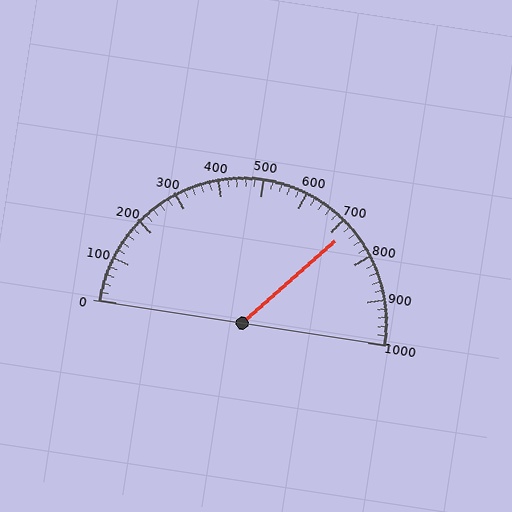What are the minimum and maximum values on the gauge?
The gauge ranges from 0 to 1000.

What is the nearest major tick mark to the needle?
The nearest major tick mark is 700.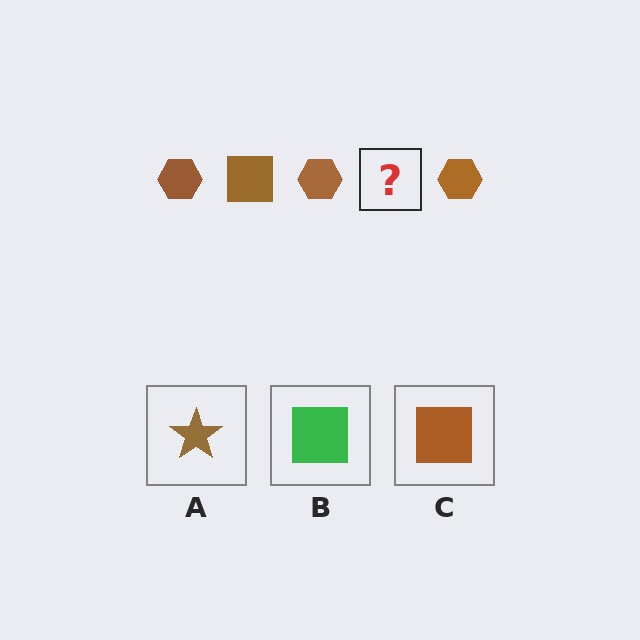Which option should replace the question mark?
Option C.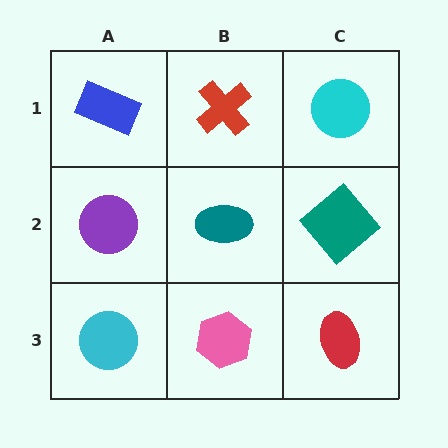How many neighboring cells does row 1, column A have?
2.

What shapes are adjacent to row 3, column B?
A teal ellipse (row 2, column B), a cyan circle (row 3, column A), a red ellipse (row 3, column C).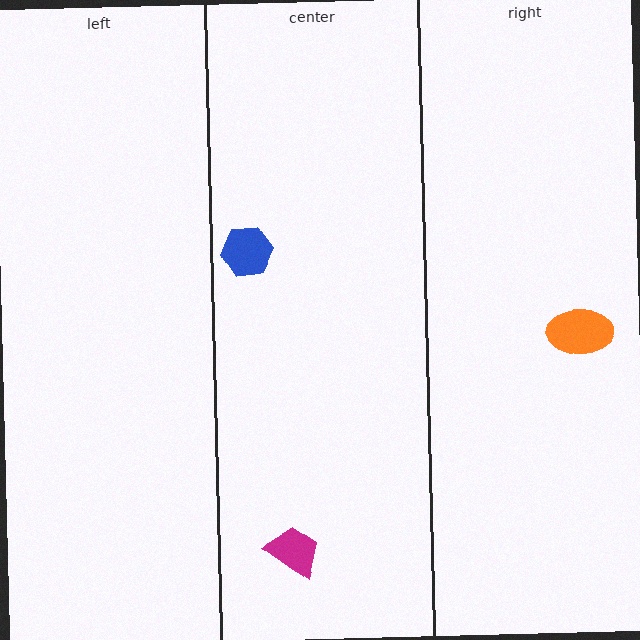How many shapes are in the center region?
2.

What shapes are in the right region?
The orange ellipse.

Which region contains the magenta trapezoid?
The center region.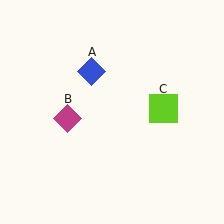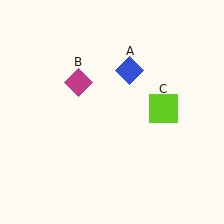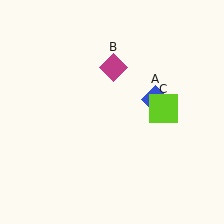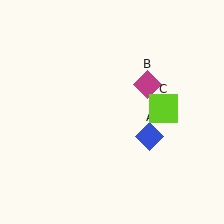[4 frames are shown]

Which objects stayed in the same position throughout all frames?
Lime square (object C) remained stationary.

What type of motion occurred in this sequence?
The blue diamond (object A), magenta diamond (object B) rotated clockwise around the center of the scene.